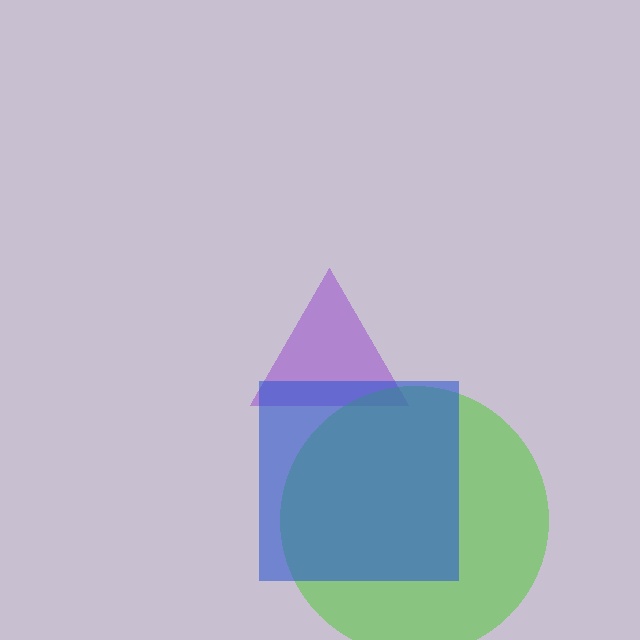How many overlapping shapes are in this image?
There are 3 overlapping shapes in the image.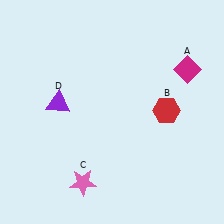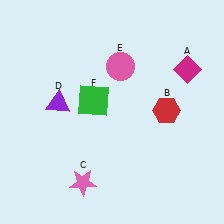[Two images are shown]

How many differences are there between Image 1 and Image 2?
There are 2 differences between the two images.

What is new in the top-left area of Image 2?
A green square (F) was added in the top-left area of Image 2.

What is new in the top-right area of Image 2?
A pink circle (E) was added in the top-right area of Image 2.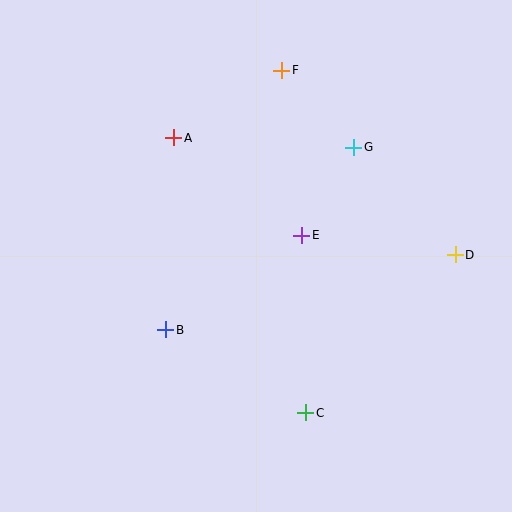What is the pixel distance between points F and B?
The distance between F and B is 284 pixels.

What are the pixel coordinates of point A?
Point A is at (174, 138).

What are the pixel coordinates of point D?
Point D is at (455, 255).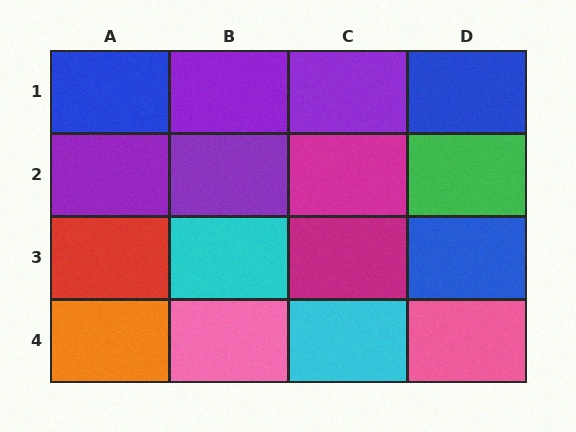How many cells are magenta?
2 cells are magenta.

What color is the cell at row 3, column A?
Red.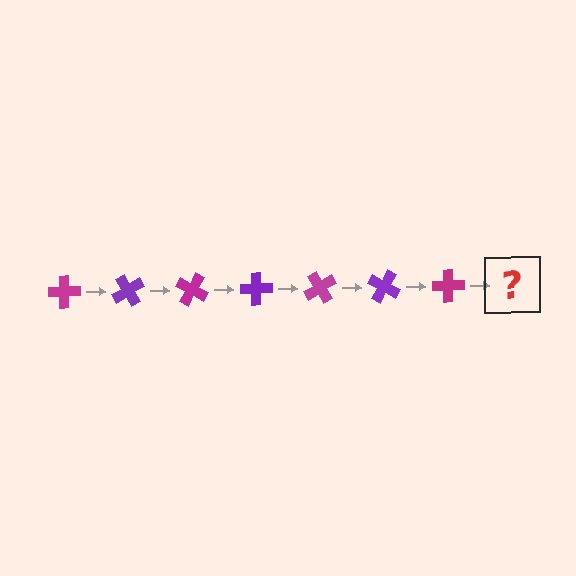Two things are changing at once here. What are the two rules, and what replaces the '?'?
The two rules are that it rotates 60 degrees each step and the color cycles through magenta and purple. The '?' should be a purple cross, rotated 420 degrees from the start.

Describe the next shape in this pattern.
It should be a purple cross, rotated 420 degrees from the start.